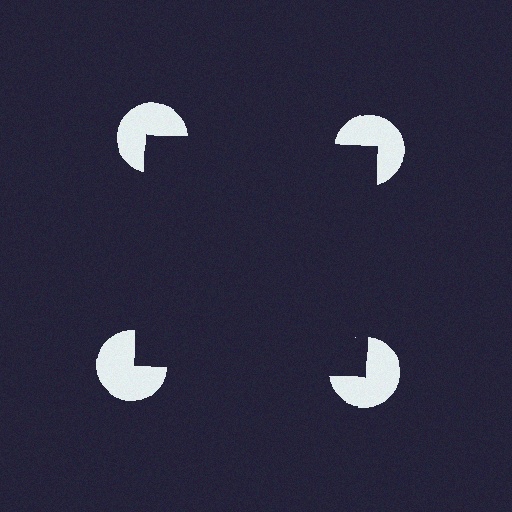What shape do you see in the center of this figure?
An illusory square — its edges are inferred from the aligned wedge cuts in the pac-man discs, not physically drawn.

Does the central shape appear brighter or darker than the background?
It typically appears slightly darker than the background, even though no actual brightness change is drawn.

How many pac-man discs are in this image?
There are 4 — one at each vertex of the illusory square.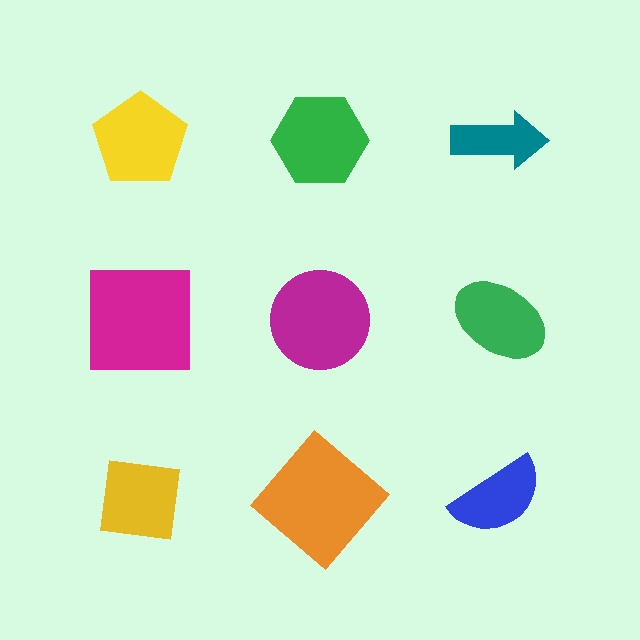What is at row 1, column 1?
A yellow pentagon.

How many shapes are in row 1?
3 shapes.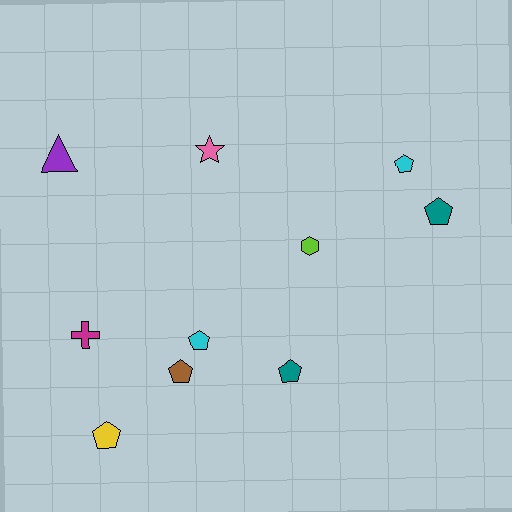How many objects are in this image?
There are 10 objects.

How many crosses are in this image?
There is 1 cross.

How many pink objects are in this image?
There is 1 pink object.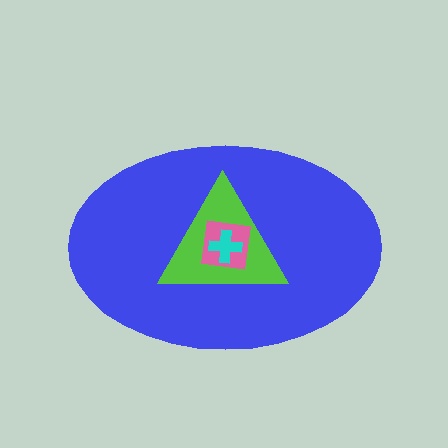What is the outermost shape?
The blue ellipse.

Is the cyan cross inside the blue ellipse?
Yes.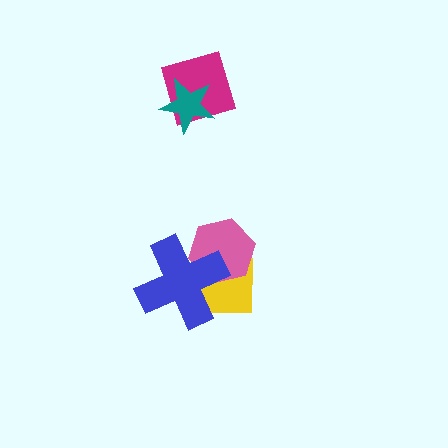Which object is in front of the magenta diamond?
The teal star is in front of the magenta diamond.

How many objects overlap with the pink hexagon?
2 objects overlap with the pink hexagon.